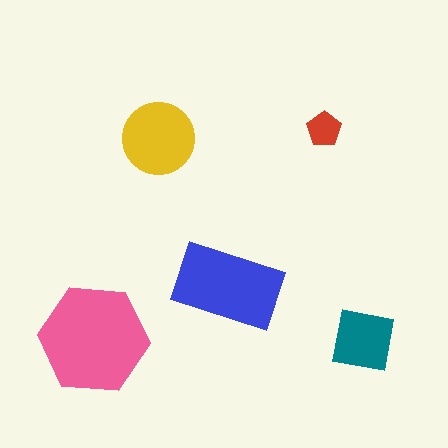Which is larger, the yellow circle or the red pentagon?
The yellow circle.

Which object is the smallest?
The red pentagon.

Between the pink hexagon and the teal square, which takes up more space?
The pink hexagon.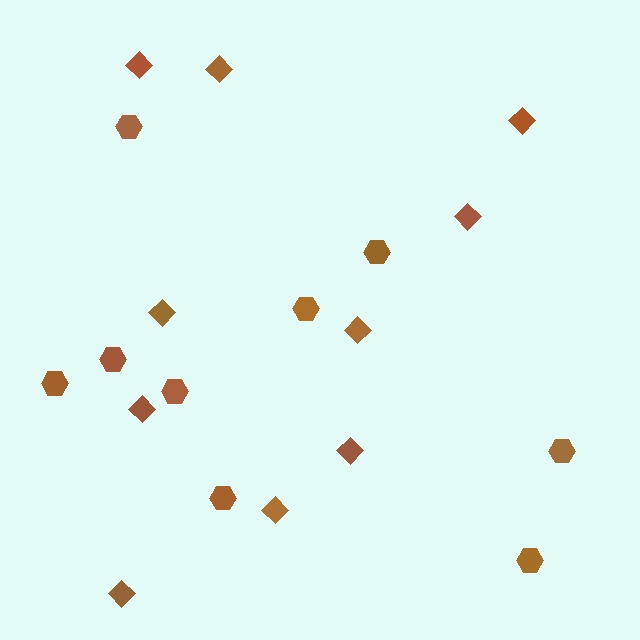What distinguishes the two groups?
There are 2 groups: one group of diamonds (10) and one group of hexagons (9).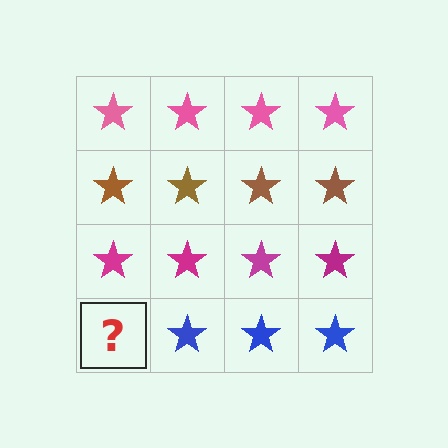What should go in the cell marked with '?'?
The missing cell should contain a blue star.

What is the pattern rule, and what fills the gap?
The rule is that each row has a consistent color. The gap should be filled with a blue star.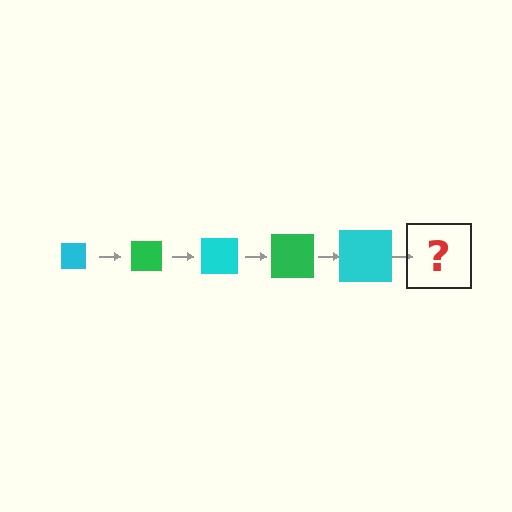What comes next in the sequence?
The next element should be a green square, larger than the previous one.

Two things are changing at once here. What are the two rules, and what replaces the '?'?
The two rules are that the square grows larger each step and the color cycles through cyan and green. The '?' should be a green square, larger than the previous one.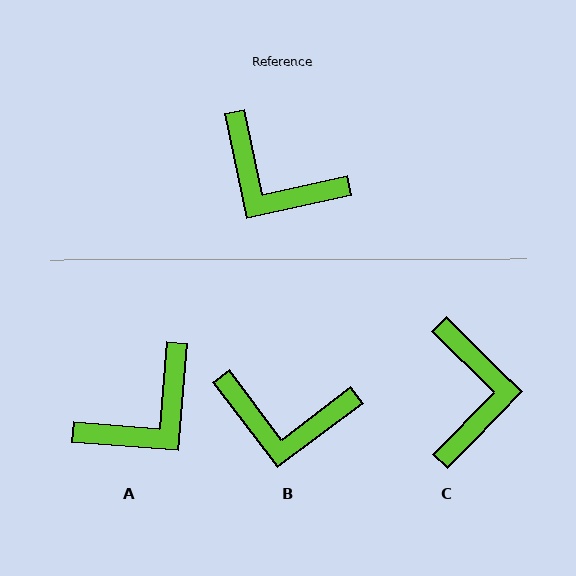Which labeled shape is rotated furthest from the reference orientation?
C, about 123 degrees away.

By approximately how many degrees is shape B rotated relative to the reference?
Approximately 25 degrees counter-clockwise.